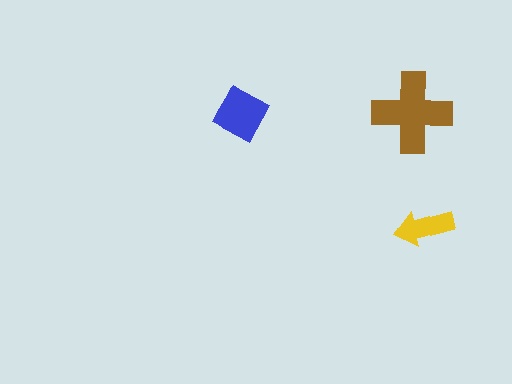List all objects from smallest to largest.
The yellow arrow, the blue diamond, the brown cross.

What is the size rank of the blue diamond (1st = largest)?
2nd.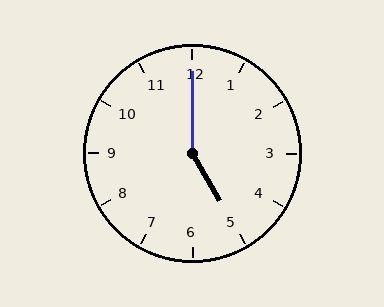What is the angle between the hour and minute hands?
Approximately 150 degrees.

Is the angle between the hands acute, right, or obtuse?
It is obtuse.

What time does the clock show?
5:00.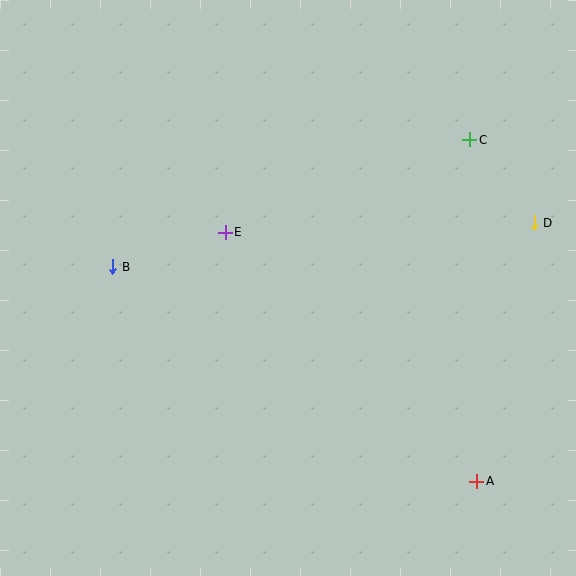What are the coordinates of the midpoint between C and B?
The midpoint between C and B is at (291, 203).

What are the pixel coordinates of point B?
Point B is at (113, 267).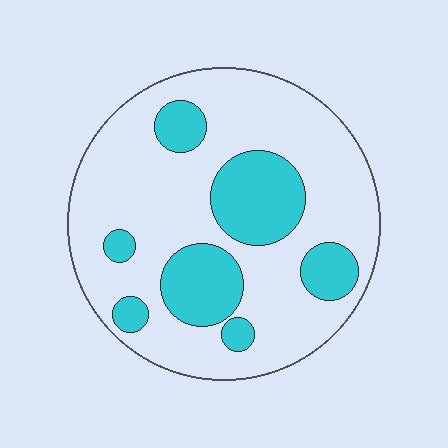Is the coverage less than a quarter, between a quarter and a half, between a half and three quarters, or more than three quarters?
Between a quarter and a half.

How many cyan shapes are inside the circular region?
7.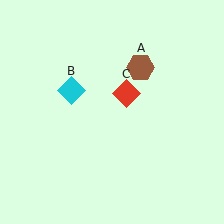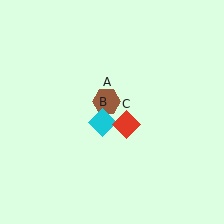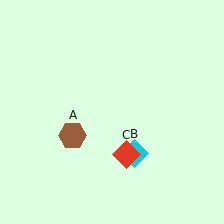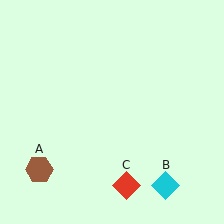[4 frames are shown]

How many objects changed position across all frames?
3 objects changed position: brown hexagon (object A), cyan diamond (object B), red diamond (object C).